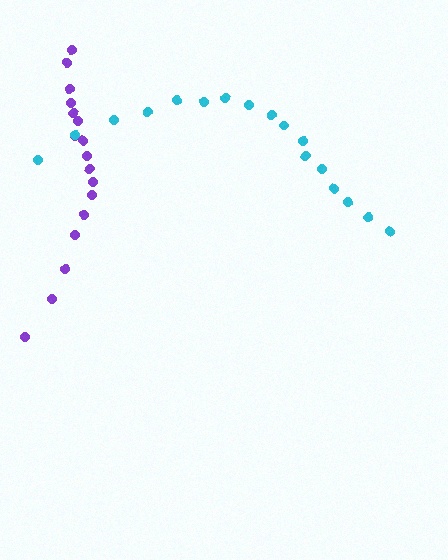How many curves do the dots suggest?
There are 2 distinct paths.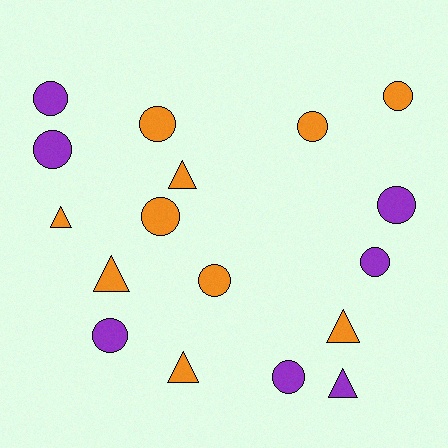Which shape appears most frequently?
Circle, with 11 objects.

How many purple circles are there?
There are 6 purple circles.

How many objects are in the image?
There are 17 objects.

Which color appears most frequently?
Orange, with 10 objects.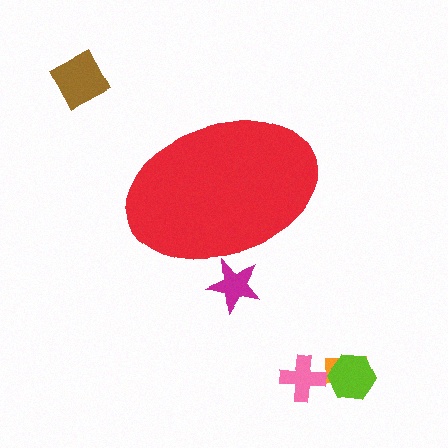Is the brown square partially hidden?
No, the brown square is fully visible.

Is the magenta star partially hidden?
Yes, the magenta star is partially hidden behind the red ellipse.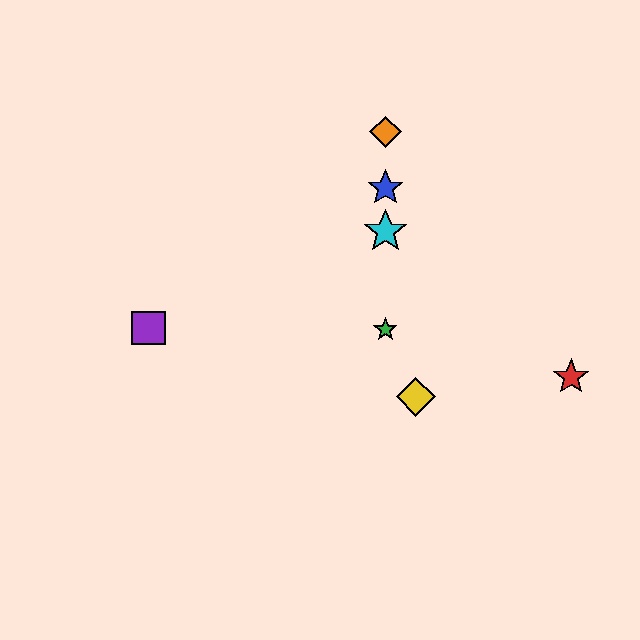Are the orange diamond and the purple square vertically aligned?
No, the orange diamond is at x≈385 and the purple square is at x≈149.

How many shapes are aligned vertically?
4 shapes (the blue star, the green star, the orange diamond, the cyan star) are aligned vertically.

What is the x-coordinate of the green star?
The green star is at x≈385.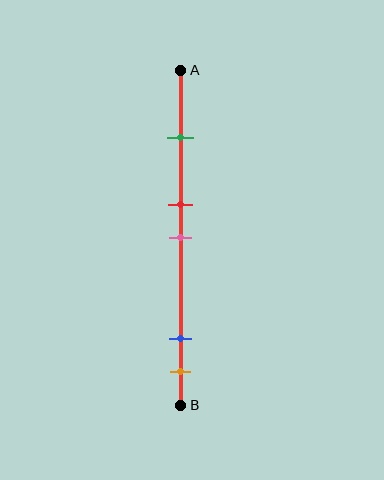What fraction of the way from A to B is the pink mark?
The pink mark is approximately 50% (0.5) of the way from A to B.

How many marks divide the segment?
There are 5 marks dividing the segment.